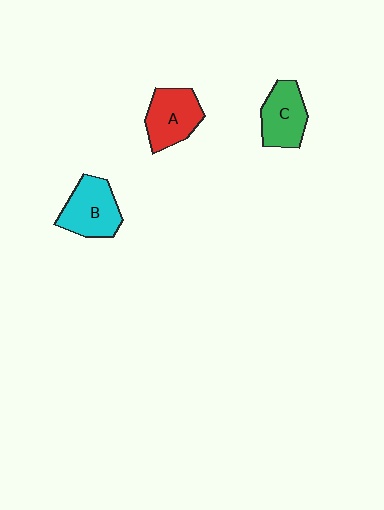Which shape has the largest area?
Shape B (cyan).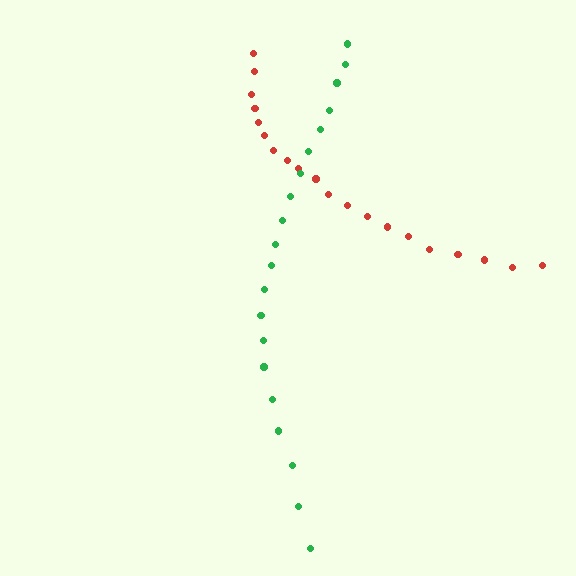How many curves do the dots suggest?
There are 2 distinct paths.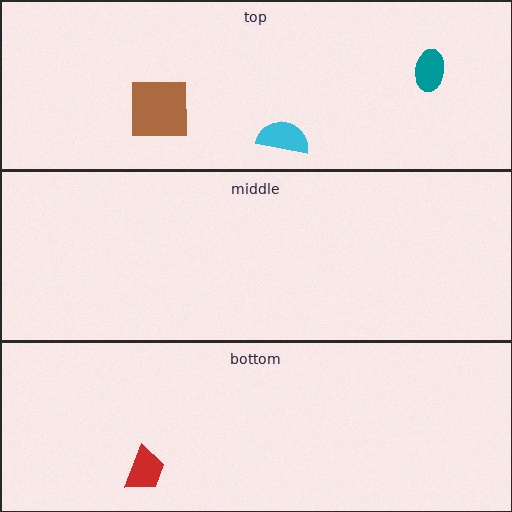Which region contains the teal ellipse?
The top region.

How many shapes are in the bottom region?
1.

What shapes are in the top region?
The cyan semicircle, the teal ellipse, the brown square.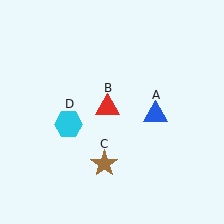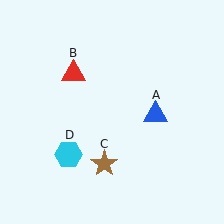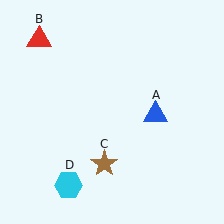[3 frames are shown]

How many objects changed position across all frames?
2 objects changed position: red triangle (object B), cyan hexagon (object D).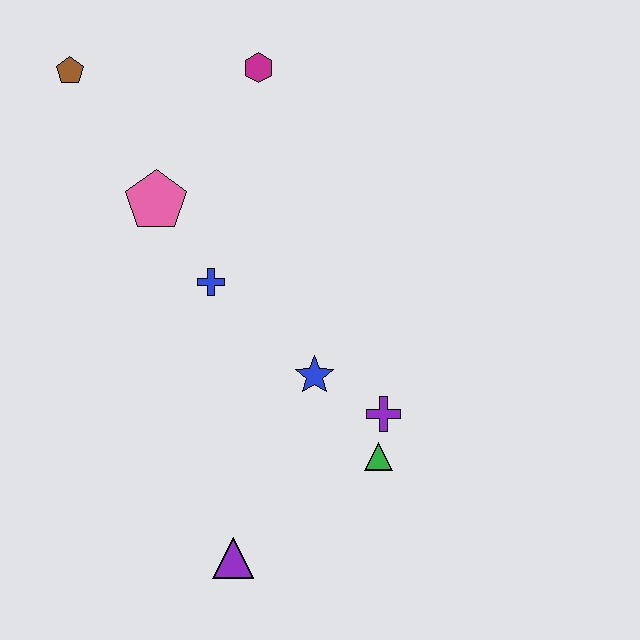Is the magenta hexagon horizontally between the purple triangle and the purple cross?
Yes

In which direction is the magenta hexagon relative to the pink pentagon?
The magenta hexagon is above the pink pentagon.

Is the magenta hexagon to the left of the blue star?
Yes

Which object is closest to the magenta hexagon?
The pink pentagon is closest to the magenta hexagon.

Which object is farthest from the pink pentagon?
The purple triangle is farthest from the pink pentagon.